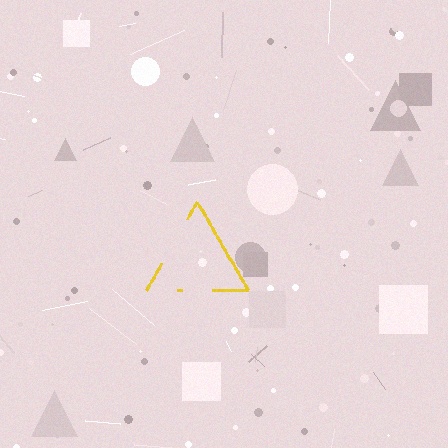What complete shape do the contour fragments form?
The contour fragments form a triangle.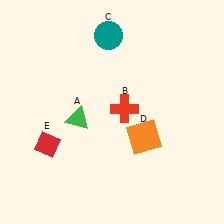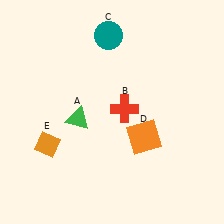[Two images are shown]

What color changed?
The diamond (E) changed from red in Image 1 to orange in Image 2.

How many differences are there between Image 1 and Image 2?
There is 1 difference between the two images.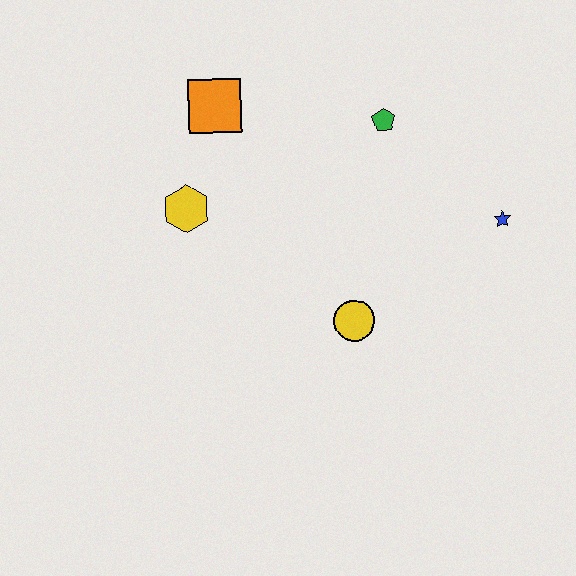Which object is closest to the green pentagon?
The blue star is closest to the green pentagon.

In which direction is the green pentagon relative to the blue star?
The green pentagon is to the left of the blue star.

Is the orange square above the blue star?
Yes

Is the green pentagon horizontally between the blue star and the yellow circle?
Yes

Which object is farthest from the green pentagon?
The yellow hexagon is farthest from the green pentagon.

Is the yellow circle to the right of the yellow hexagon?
Yes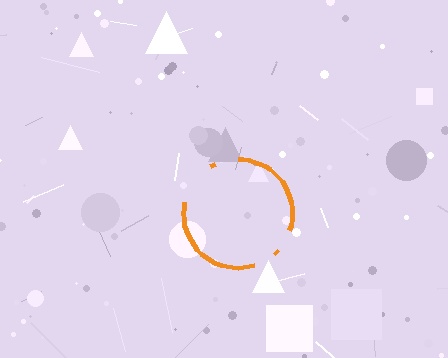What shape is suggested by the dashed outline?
The dashed outline suggests a circle.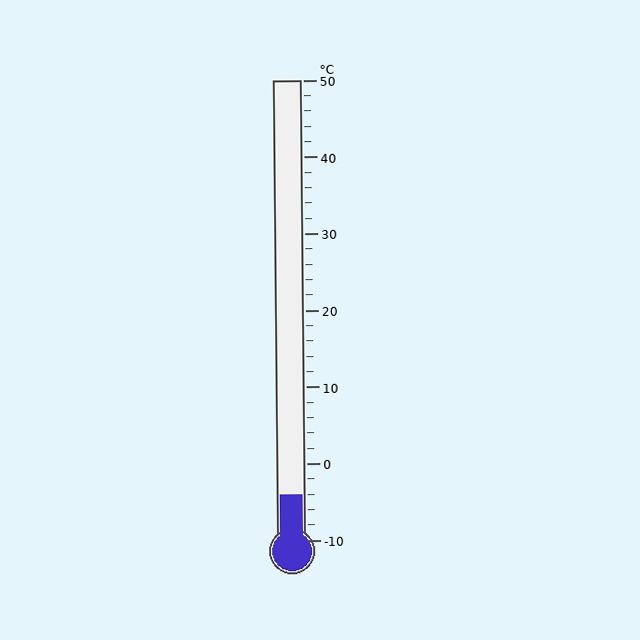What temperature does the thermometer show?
The thermometer shows approximately -4°C.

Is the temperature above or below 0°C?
The temperature is below 0°C.